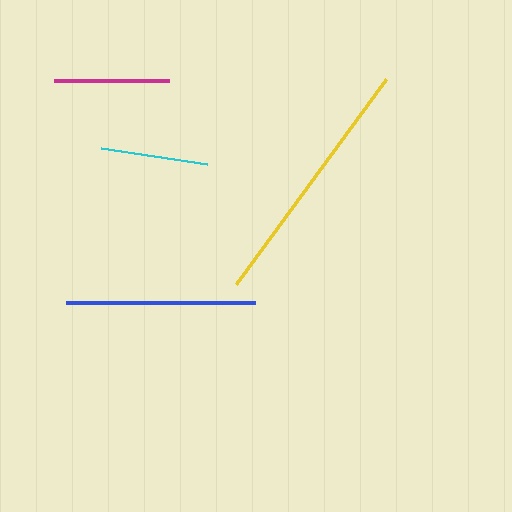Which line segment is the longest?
The yellow line is the longest at approximately 254 pixels.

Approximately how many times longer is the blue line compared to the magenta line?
The blue line is approximately 1.6 times the length of the magenta line.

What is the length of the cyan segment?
The cyan segment is approximately 107 pixels long.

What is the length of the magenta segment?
The magenta segment is approximately 115 pixels long.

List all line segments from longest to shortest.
From longest to shortest: yellow, blue, magenta, cyan.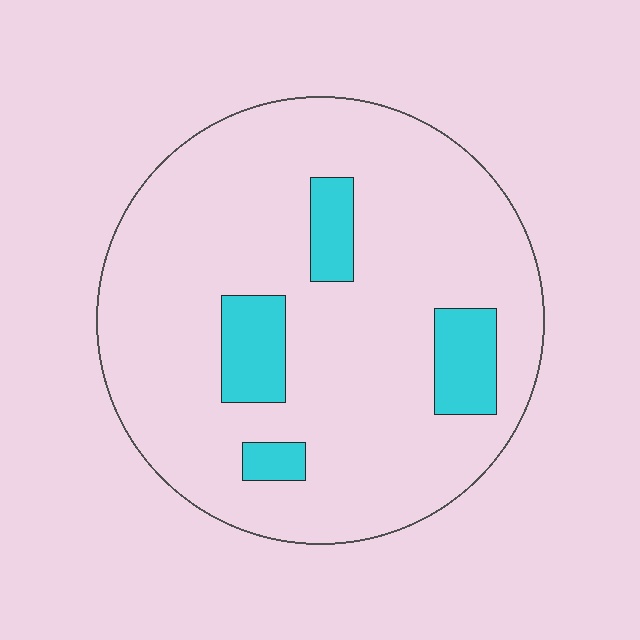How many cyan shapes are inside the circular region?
4.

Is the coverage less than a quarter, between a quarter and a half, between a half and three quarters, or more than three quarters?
Less than a quarter.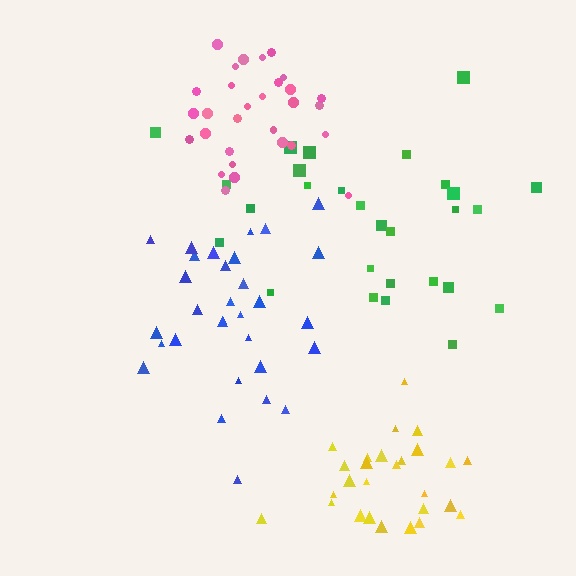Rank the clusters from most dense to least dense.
yellow, pink, blue, green.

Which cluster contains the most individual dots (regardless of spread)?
Pink (31).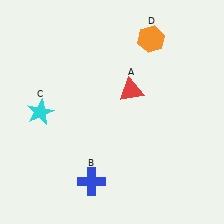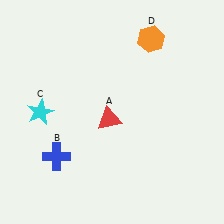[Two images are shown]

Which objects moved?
The objects that moved are: the red triangle (A), the blue cross (B).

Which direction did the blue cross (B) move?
The blue cross (B) moved left.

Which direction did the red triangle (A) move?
The red triangle (A) moved down.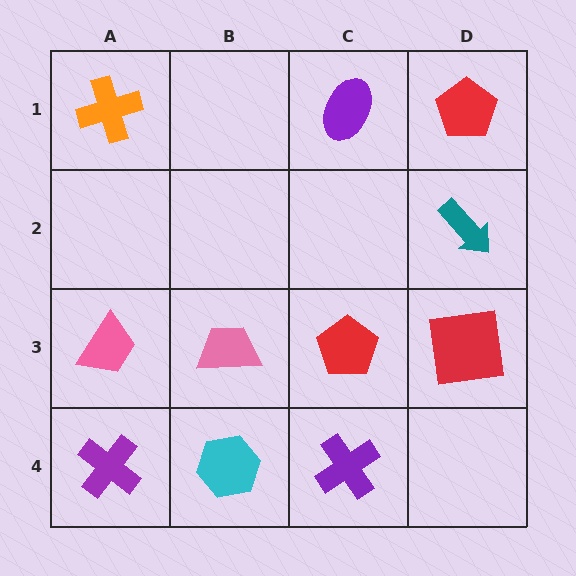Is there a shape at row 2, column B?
No, that cell is empty.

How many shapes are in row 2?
1 shape.